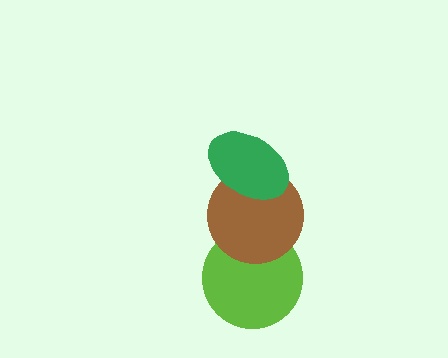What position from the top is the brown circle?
The brown circle is 2nd from the top.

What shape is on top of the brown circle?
The green ellipse is on top of the brown circle.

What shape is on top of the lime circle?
The brown circle is on top of the lime circle.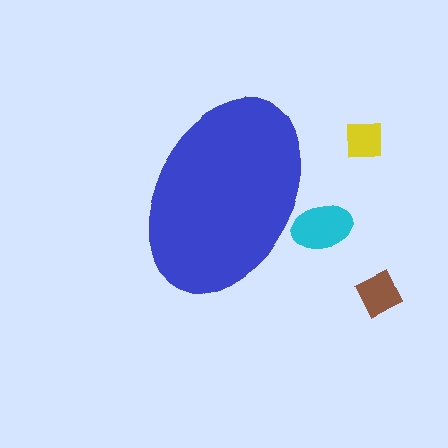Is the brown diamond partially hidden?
No, the brown diamond is fully visible.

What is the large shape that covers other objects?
A blue ellipse.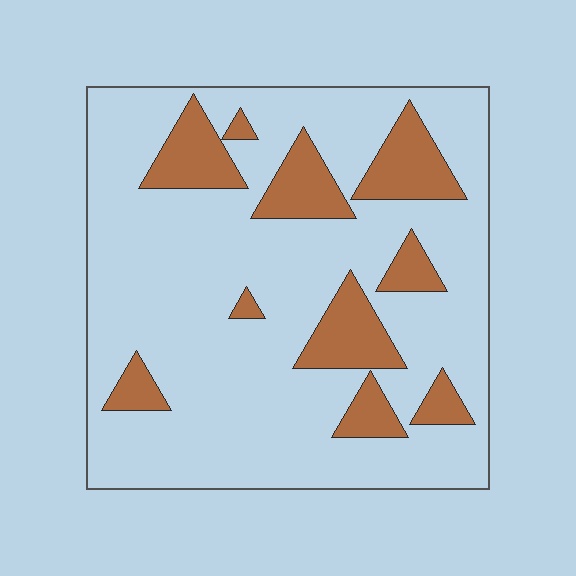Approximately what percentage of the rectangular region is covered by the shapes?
Approximately 20%.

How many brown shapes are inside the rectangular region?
10.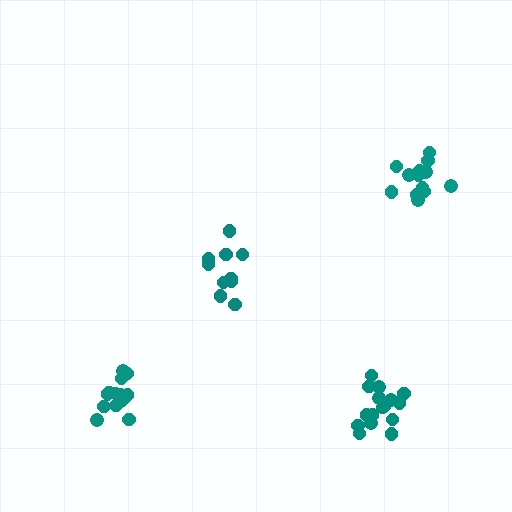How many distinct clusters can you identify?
There are 4 distinct clusters.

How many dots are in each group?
Group 1: 13 dots, Group 2: 10 dots, Group 3: 16 dots, Group 4: 14 dots (53 total).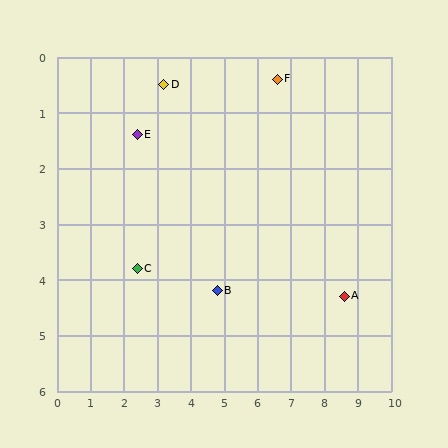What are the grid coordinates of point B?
Point B is at approximately (4.8, 4.2).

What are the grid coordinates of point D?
Point D is at approximately (3.2, 0.5).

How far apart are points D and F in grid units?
Points D and F are about 3.4 grid units apart.